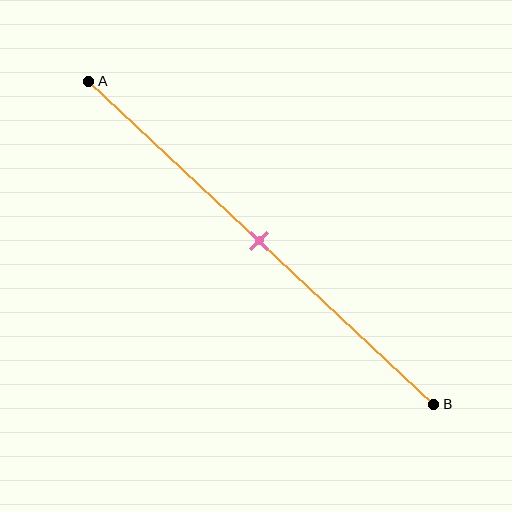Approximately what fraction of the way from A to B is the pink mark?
The pink mark is approximately 50% of the way from A to B.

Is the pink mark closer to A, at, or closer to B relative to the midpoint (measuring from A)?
The pink mark is approximately at the midpoint of segment AB.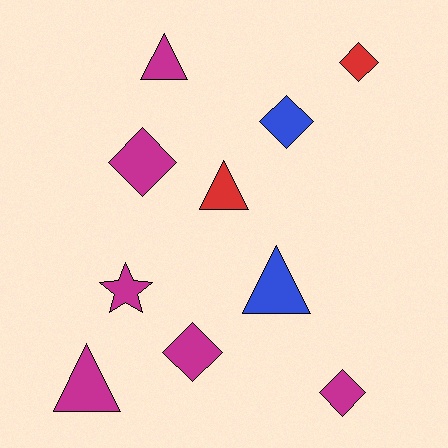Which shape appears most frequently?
Diamond, with 5 objects.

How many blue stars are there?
There are no blue stars.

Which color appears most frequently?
Magenta, with 6 objects.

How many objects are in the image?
There are 10 objects.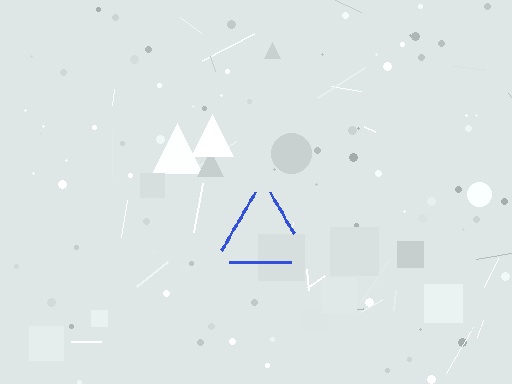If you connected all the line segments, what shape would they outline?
They would outline a triangle.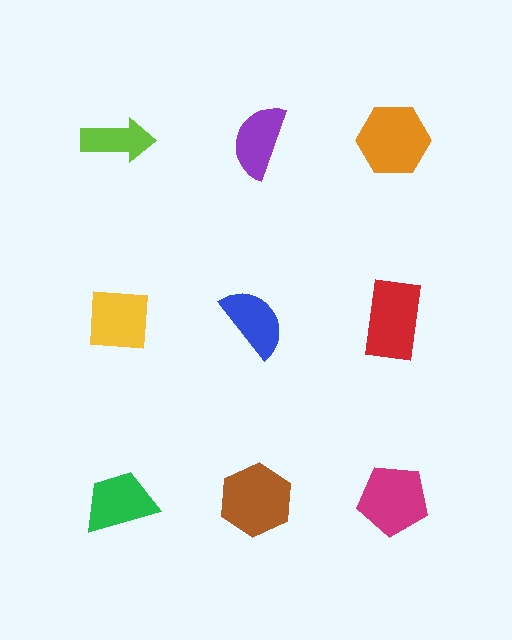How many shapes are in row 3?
3 shapes.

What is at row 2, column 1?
A yellow square.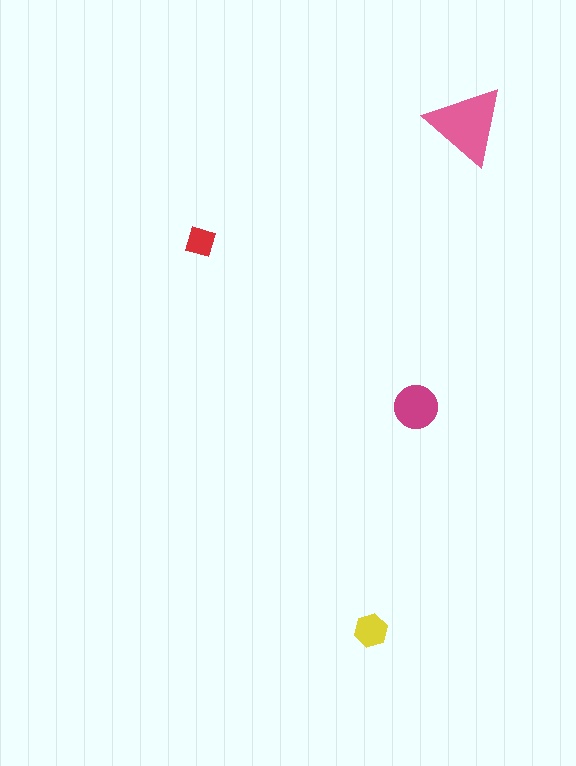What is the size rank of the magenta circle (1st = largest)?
2nd.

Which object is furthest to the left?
The red diamond is leftmost.